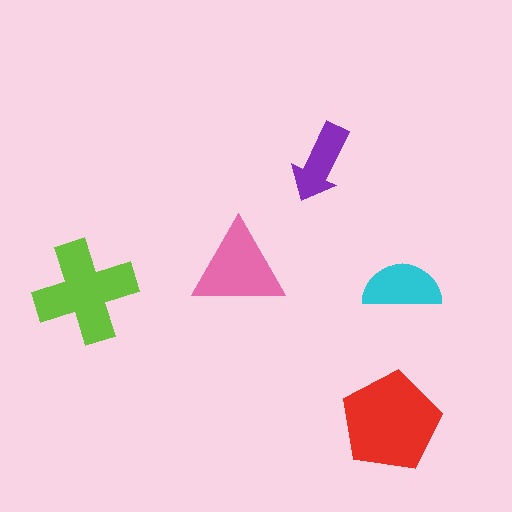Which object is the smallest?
The purple arrow.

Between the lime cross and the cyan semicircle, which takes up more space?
The lime cross.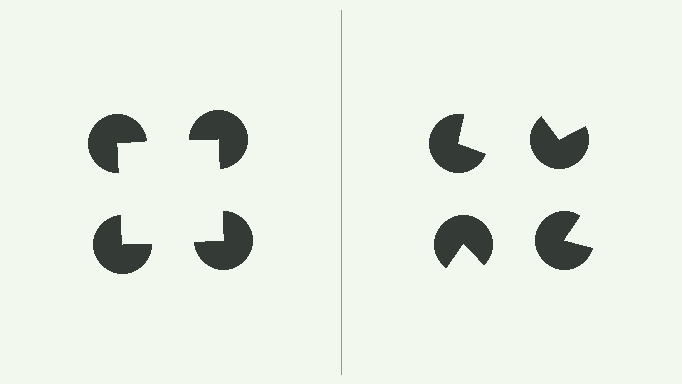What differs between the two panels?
The pac-man discs are positioned identically on both sides; only the wedge orientations differ. On the left they align to a square; on the right they are misaligned.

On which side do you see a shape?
An illusory square appears on the left side. On the right side the wedge cuts are rotated, so no coherent shape forms.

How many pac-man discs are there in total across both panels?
8 — 4 on each side.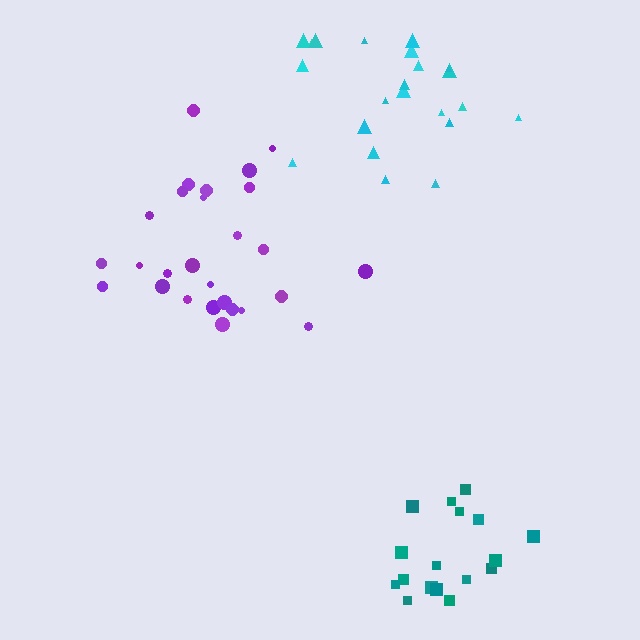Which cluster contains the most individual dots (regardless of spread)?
Purple (27).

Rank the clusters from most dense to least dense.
purple, teal, cyan.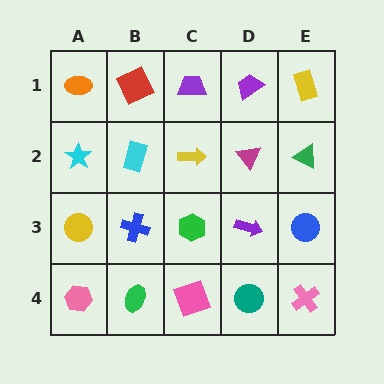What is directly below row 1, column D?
A magenta triangle.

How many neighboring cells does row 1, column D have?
3.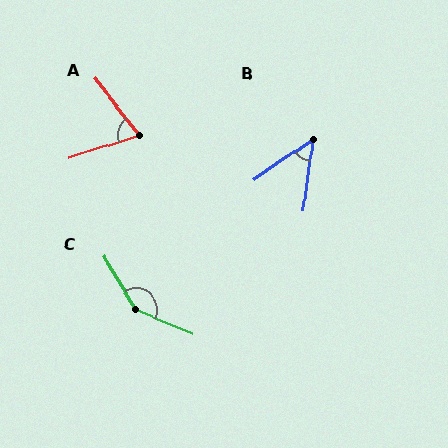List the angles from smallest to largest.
B (47°), A (70°), C (144°).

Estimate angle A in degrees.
Approximately 70 degrees.